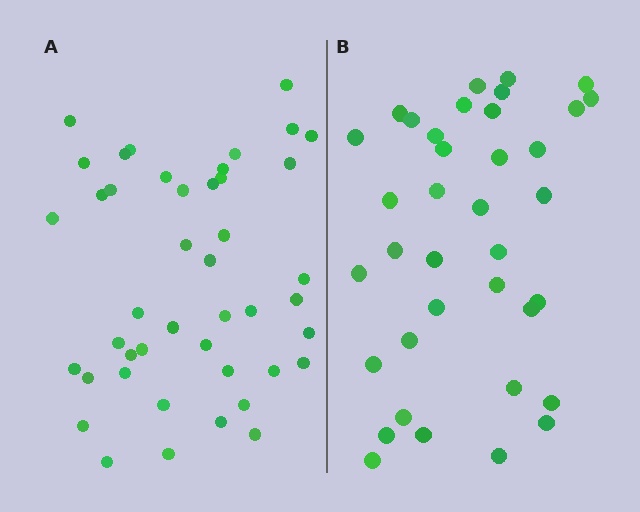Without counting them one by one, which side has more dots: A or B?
Region A (the left region) has more dots.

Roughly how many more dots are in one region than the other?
Region A has roughly 8 or so more dots than region B.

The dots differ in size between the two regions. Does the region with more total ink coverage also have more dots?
No. Region B has more total ink coverage because its dots are larger, but region A actually contains more individual dots. Total area can be misleading — the number of items is what matters here.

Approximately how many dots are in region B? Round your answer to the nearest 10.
About 40 dots. (The exact count is 37, which rounds to 40.)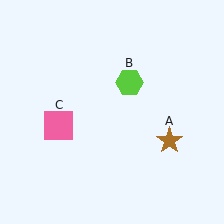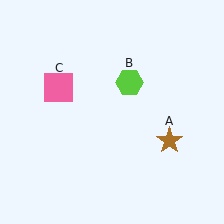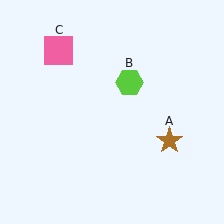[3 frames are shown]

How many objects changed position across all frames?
1 object changed position: pink square (object C).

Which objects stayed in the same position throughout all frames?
Brown star (object A) and lime hexagon (object B) remained stationary.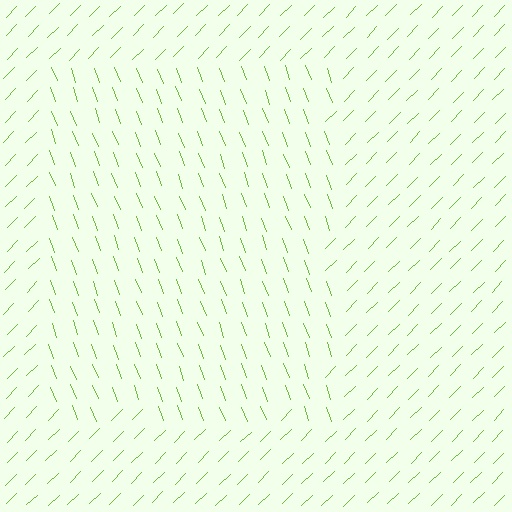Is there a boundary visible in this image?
Yes, there is a texture boundary formed by a change in line orientation.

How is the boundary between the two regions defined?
The boundary is defined purely by a change in line orientation (approximately 65 degrees difference). All lines are the same color and thickness.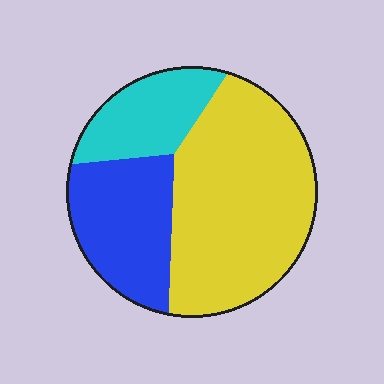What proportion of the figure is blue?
Blue covers 27% of the figure.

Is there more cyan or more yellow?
Yellow.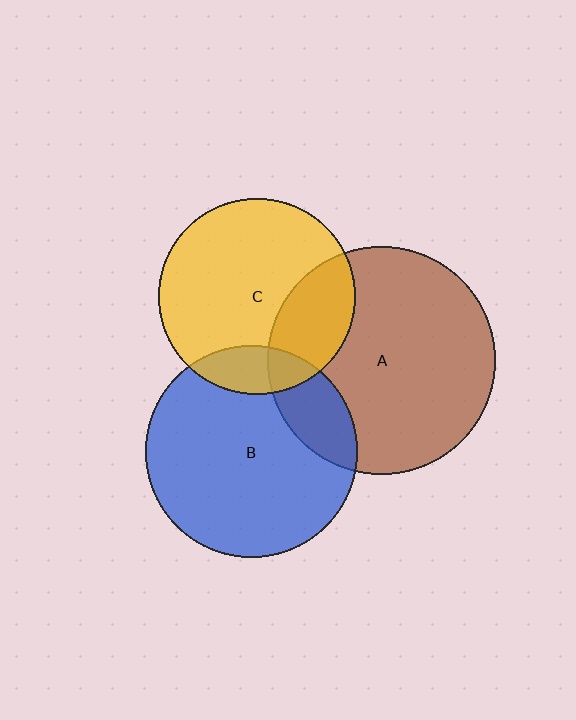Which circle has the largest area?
Circle A (brown).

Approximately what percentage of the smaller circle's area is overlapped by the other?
Approximately 15%.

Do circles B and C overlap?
Yes.